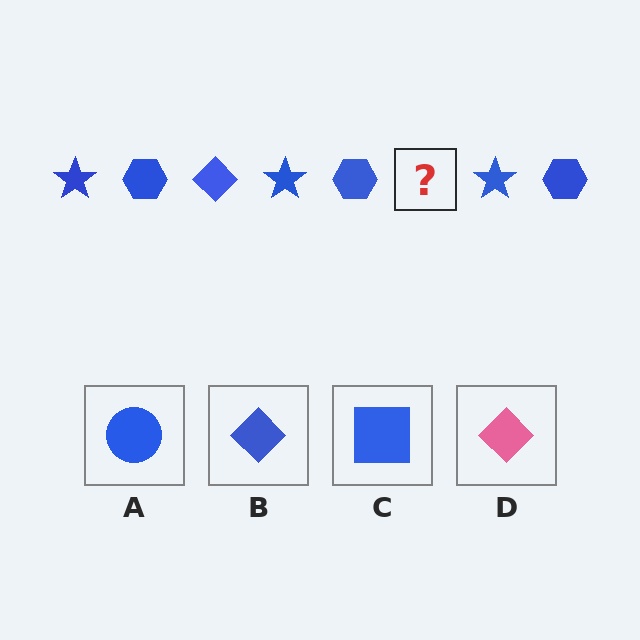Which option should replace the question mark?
Option B.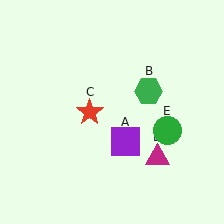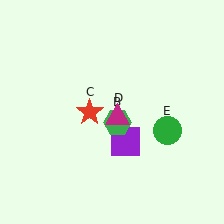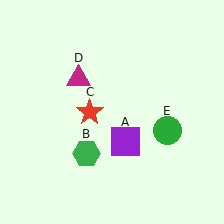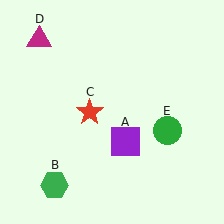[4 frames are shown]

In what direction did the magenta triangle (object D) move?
The magenta triangle (object D) moved up and to the left.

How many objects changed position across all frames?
2 objects changed position: green hexagon (object B), magenta triangle (object D).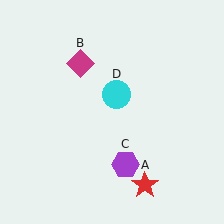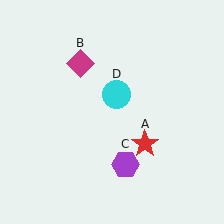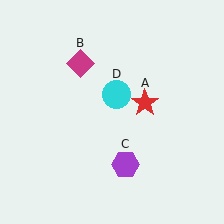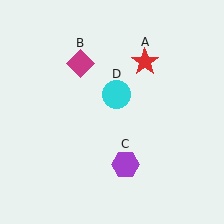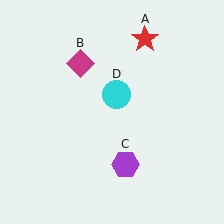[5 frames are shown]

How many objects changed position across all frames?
1 object changed position: red star (object A).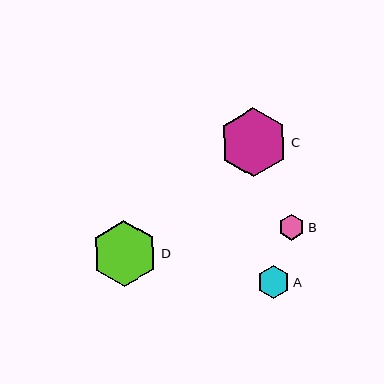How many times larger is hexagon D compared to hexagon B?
Hexagon D is approximately 2.6 times the size of hexagon B.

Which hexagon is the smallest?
Hexagon B is the smallest with a size of approximately 26 pixels.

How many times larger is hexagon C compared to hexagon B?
Hexagon C is approximately 2.6 times the size of hexagon B.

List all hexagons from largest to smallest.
From largest to smallest: C, D, A, B.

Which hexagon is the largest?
Hexagon C is the largest with a size of approximately 68 pixels.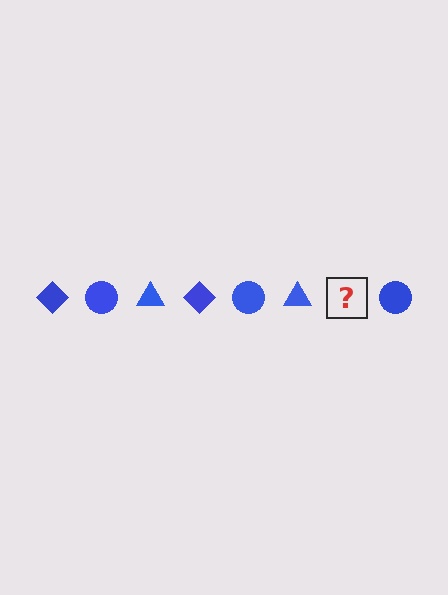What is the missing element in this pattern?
The missing element is a blue diamond.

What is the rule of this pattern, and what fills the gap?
The rule is that the pattern cycles through diamond, circle, triangle shapes in blue. The gap should be filled with a blue diamond.